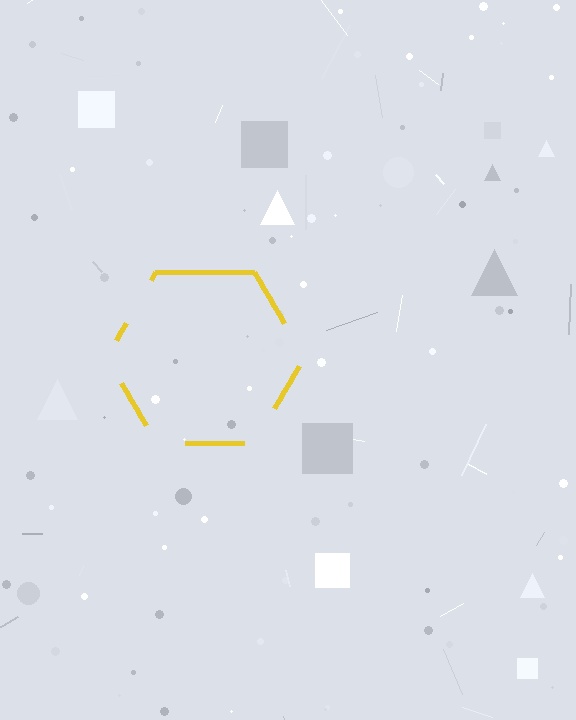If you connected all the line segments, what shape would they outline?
They would outline a hexagon.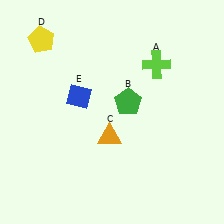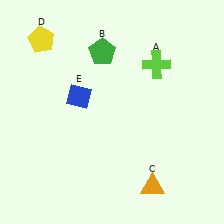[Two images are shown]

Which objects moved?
The objects that moved are: the green pentagon (B), the orange triangle (C).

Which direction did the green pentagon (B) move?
The green pentagon (B) moved up.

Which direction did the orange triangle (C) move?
The orange triangle (C) moved down.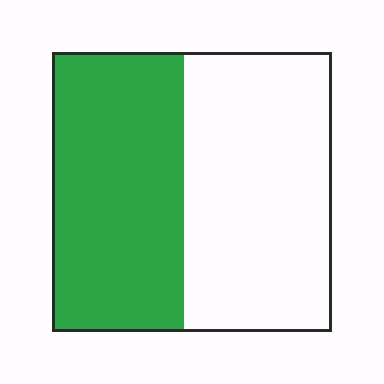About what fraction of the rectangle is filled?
About one half (1/2).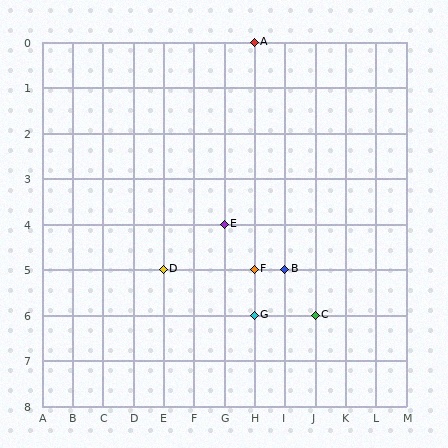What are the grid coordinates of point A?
Point A is at grid coordinates (H, 0).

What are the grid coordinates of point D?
Point D is at grid coordinates (E, 5).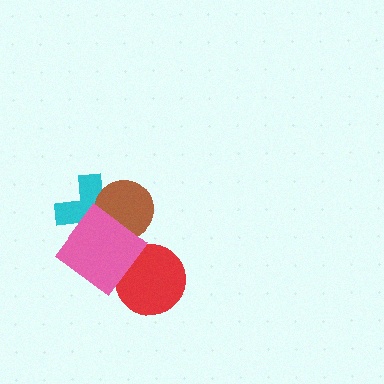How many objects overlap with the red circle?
1 object overlaps with the red circle.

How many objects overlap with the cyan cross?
2 objects overlap with the cyan cross.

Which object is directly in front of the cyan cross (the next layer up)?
The brown circle is directly in front of the cyan cross.